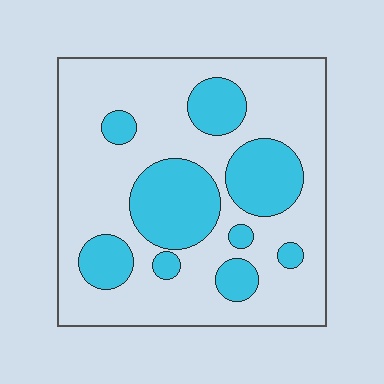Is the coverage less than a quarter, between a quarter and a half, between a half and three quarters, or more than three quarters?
Between a quarter and a half.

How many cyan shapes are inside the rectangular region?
9.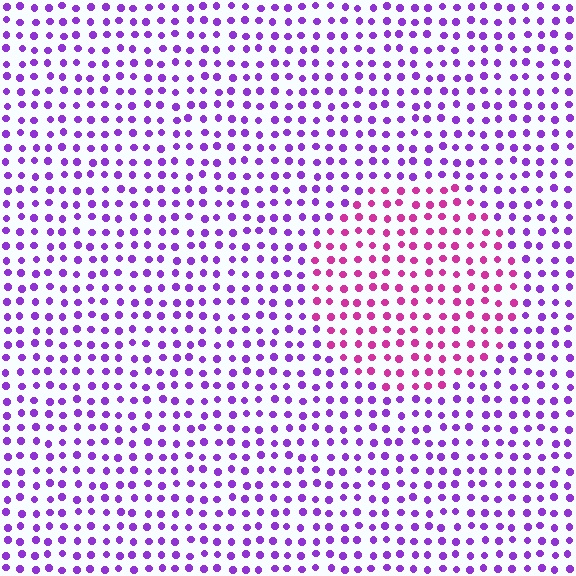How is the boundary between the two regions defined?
The boundary is defined purely by a slight shift in hue (about 43 degrees). Spacing, size, and orientation are identical on both sides.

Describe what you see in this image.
The image is filled with small purple elements in a uniform arrangement. A circle-shaped region is visible where the elements are tinted to a slightly different hue, forming a subtle color boundary.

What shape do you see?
I see a circle.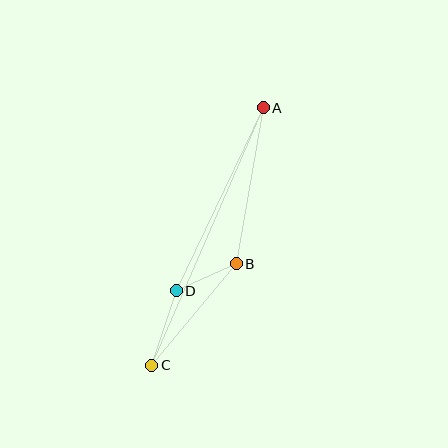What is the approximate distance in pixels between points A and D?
The distance between A and D is approximately 203 pixels.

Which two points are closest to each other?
Points B and D are closest to each other.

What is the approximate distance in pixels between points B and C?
The distance between B and C is approximately 132 pixels.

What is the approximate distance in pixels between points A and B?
The distance between A and B is approximately 159 pixels.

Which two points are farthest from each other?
Points A and C are farthest from each other.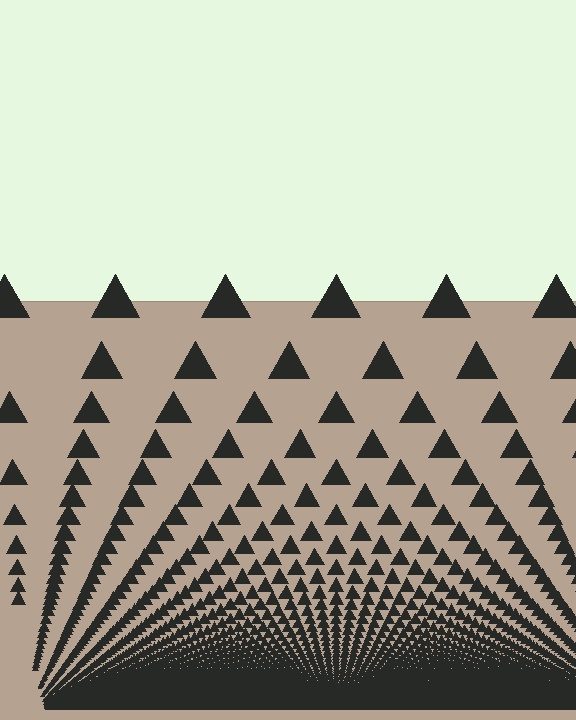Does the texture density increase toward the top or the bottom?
Density increases toward the bottom.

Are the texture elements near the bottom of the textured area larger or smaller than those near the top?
Smaller. The gradient is inverted — elements near the bottom are smaller and denser.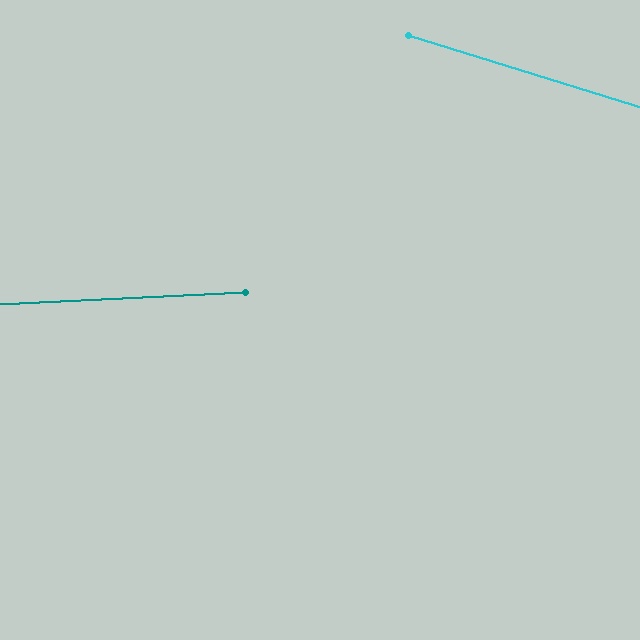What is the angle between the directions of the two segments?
Approximately 20 degrees.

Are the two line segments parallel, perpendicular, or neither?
Neither parallel nor perpendicular — they differ by about 20°.